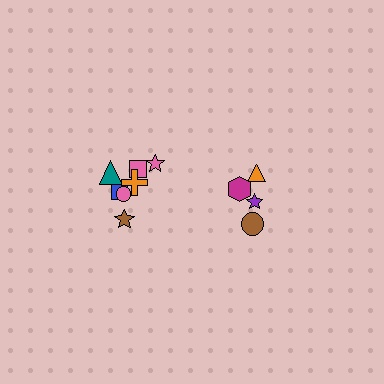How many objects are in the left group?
There are 7 objects.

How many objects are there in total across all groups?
There are 11 objects.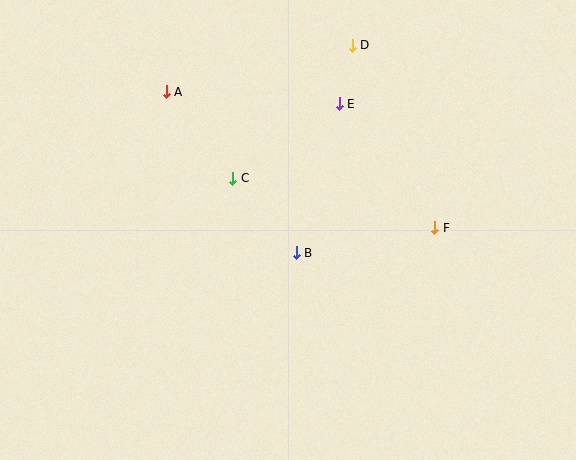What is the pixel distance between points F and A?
The distance between F and A is 301 pixels.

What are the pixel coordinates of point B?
Point B is at (296, 253).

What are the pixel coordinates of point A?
Point A is at (166, 92).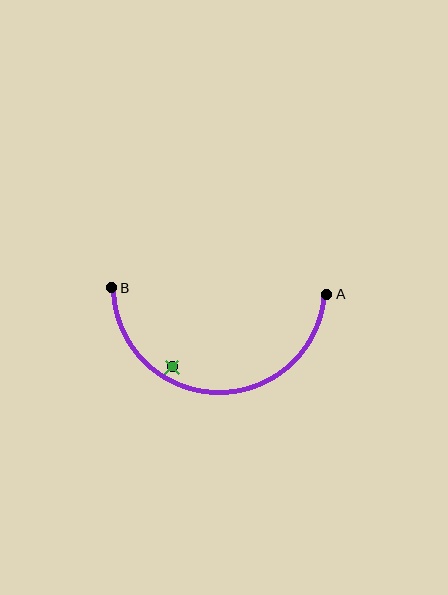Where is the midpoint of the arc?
The arc midpoint is the point on the curve farthest from the straight line joining A and B. It sits below that line.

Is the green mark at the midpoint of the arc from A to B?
No — the green mark does not lie on the arc at all. It sits slightly inside the curve.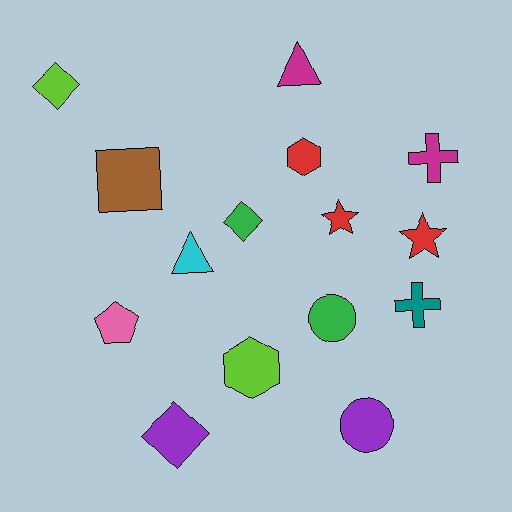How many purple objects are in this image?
There are 2 purple objects.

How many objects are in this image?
There are 15 objects.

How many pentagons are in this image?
There is 1 pentagon.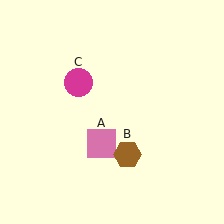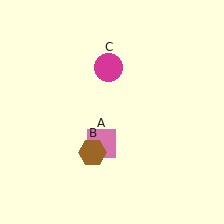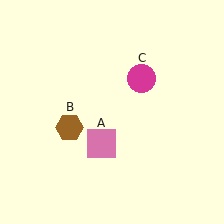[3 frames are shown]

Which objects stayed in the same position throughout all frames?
Pink square (object A) remained stationary.